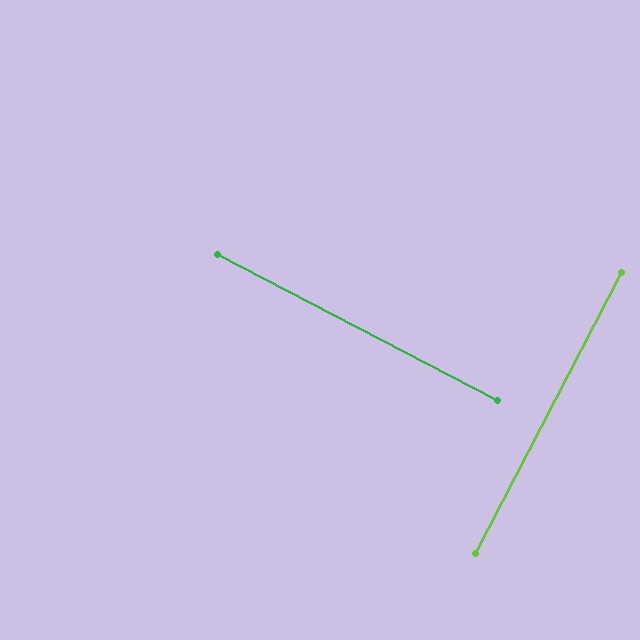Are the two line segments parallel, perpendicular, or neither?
Perpendicular — they meet at approximately 90°.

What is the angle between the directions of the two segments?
Approximately 90 degrees.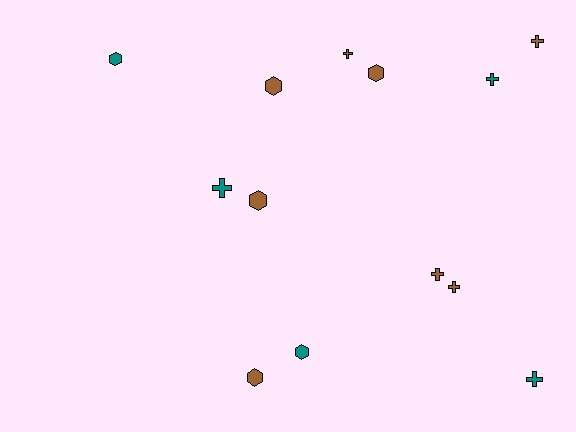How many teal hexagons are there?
There are 2 teal hexagons.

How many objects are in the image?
There are 13 objects.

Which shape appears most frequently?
Cross, with 7 objects.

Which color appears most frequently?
Brown, with 8 objects.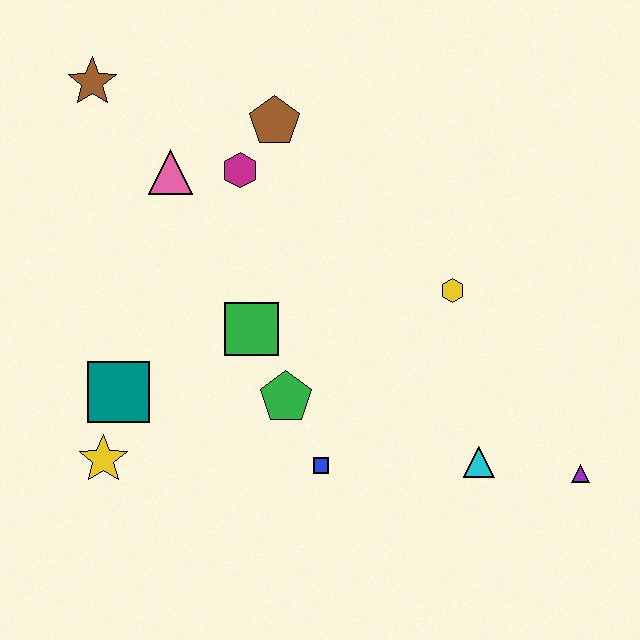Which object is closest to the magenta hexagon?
The brown pentagon is closest to the magenta hexagon.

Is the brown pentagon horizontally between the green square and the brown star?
No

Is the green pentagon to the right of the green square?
Yes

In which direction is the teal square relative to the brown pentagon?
The teal square is below the brown pentagon.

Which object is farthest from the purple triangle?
The brown star is farthest from the purple triangle.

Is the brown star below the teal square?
No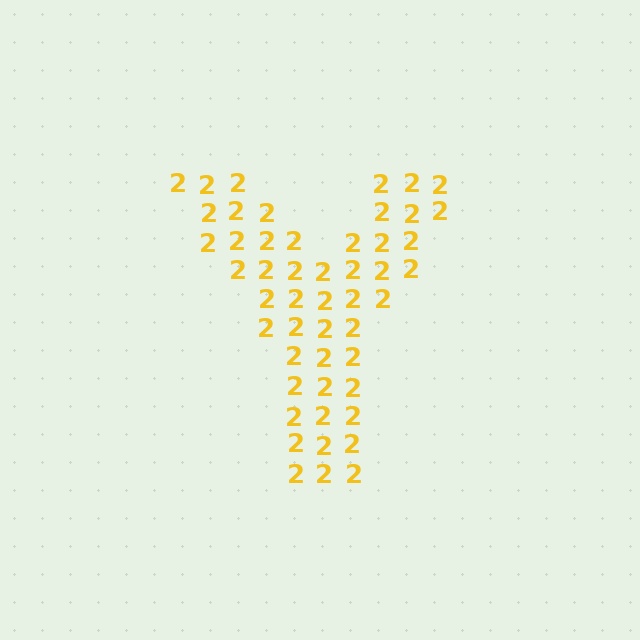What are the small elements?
The small elements are digit 2's.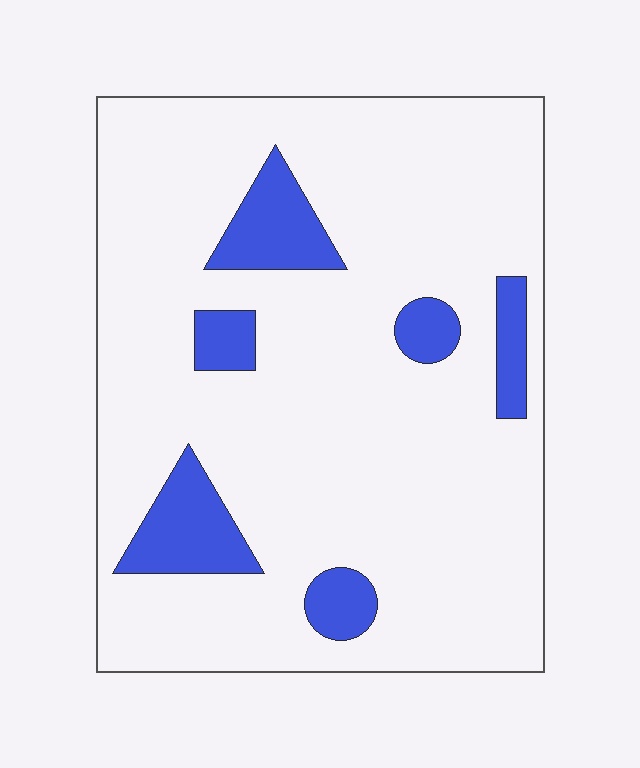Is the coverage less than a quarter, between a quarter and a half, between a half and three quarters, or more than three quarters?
Less than a quarter.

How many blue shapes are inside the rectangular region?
6.